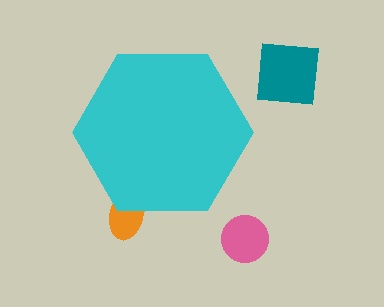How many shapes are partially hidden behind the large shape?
1 shape is partially hidden.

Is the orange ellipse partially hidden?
Yes, the orange ellipse is partially hidden behind the cyan hexagon.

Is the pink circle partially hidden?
No, the pink circle is fully visible.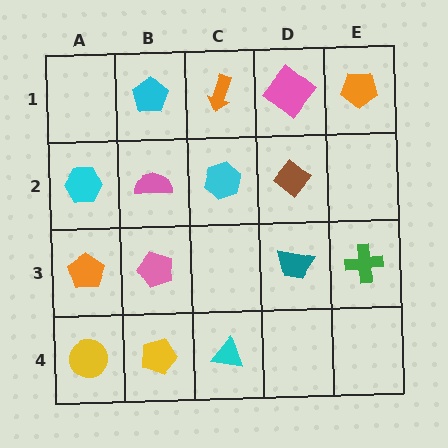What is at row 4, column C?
A cyan triangle.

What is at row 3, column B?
A pink pentagon.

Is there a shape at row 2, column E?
No, that cell is empty.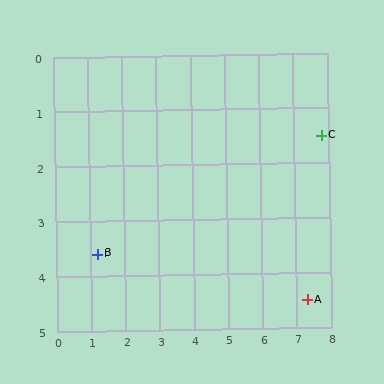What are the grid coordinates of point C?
Point C is at approximately (7.8, 1.5).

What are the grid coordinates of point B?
Point B is at approximately (1.2, 3.6).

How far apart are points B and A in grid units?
Points B and A are about 6.2 grid units apart.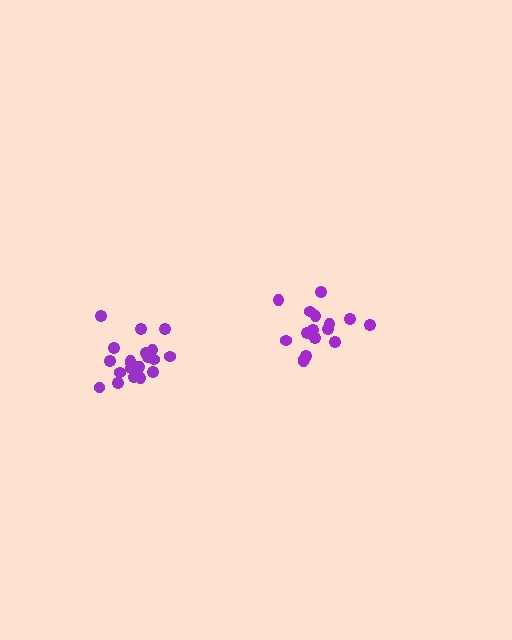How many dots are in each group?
Group 1: 16 dots, Group 2: 20 dots (36 total).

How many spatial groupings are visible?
There are 2 spatial groupings.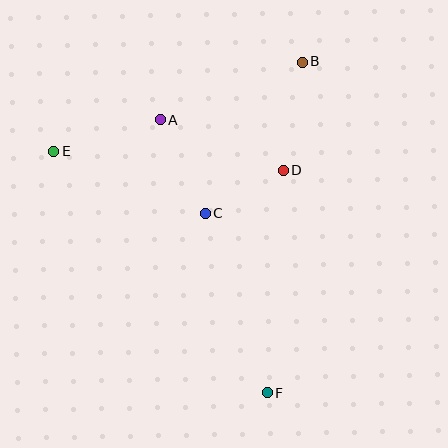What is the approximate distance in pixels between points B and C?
The distance between B and C is approximately 180 pixels.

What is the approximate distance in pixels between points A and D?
The distance between A and D is approximately 133 pixels.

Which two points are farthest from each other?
Points B and F are farthest from each other.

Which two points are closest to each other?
Points C and D are closest to each other.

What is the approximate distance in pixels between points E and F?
The distance between E and F is approximately 322 pixels.